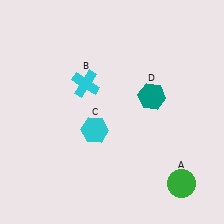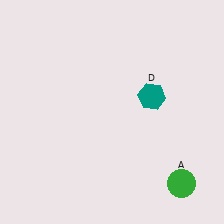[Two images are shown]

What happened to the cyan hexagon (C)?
The cyan hexagon (C) was removed in Image 2. It was in the bottom-left area of Image 1.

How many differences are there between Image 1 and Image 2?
There are 2 differences between the two images.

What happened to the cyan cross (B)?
The cyan cross (B) was removed in Image 2. It was in the top-left area of Image 1.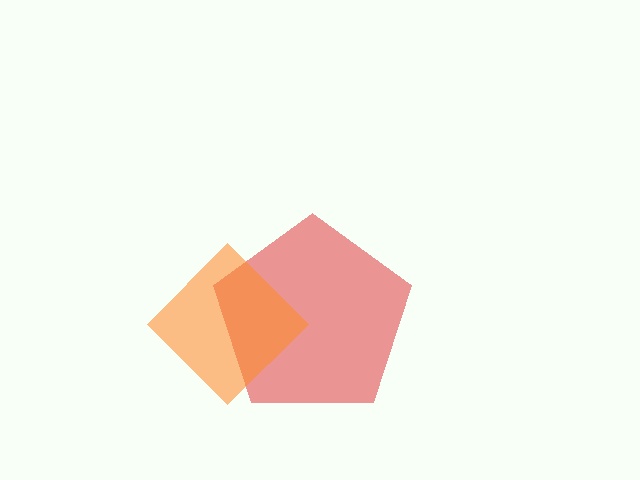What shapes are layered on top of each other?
The layered shapes are: a red pentagon, an orange diamond.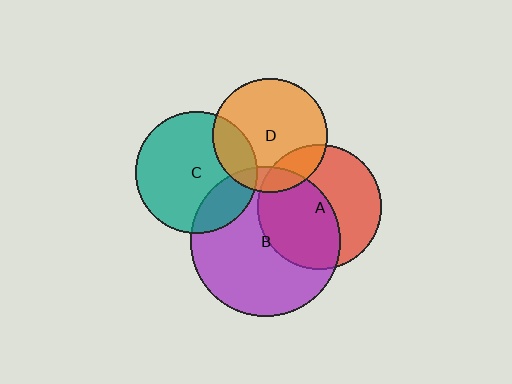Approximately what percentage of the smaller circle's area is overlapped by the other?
Approximately 20%.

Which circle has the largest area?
Circle B (purple).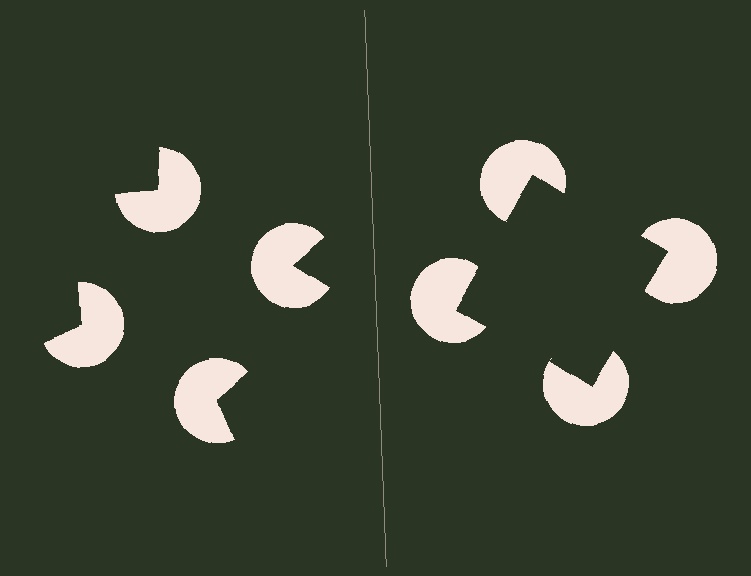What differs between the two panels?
The pac-man discs are positioned identically on both sides; only the wedge orientations differ. On the right they align to a square; on the left they are misaligned.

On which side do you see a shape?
An illusory square appears on the right side. On the left side the wedge cuts are rotated, so no coherent shape forms.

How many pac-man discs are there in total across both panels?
8 — 4 on each side.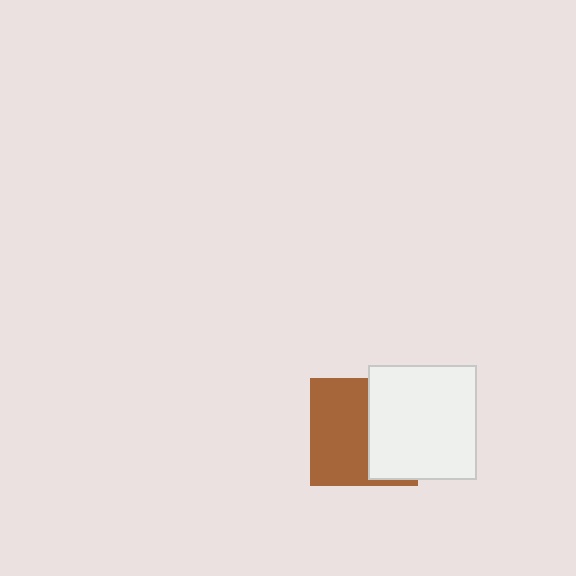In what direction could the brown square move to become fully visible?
The brown square could move left. That would shift it out from behind the white rectangle entirely.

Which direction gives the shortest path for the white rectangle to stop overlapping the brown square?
Moving right gives the shortest separation.